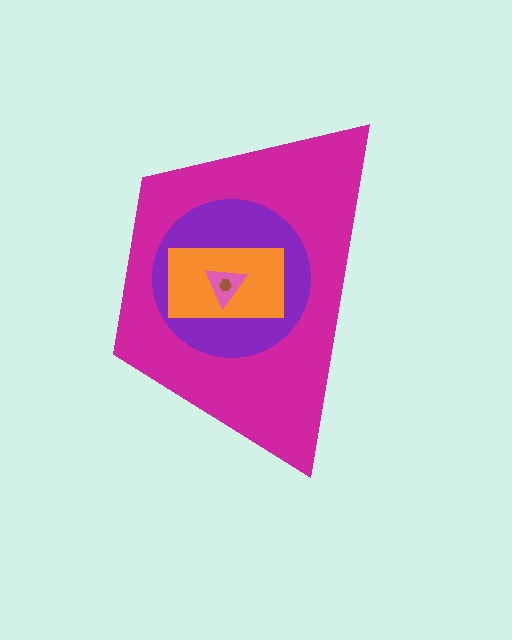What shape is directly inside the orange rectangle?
The pink triangle.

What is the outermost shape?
The magenta trapezoid.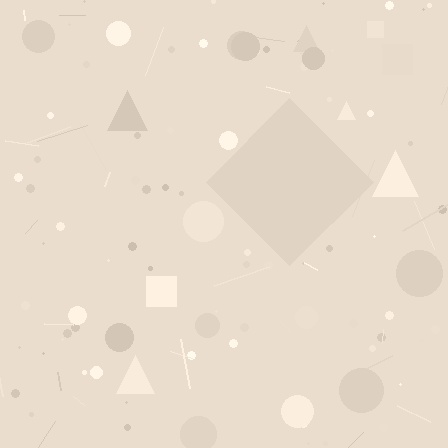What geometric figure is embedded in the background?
A diamond is embedded in the background.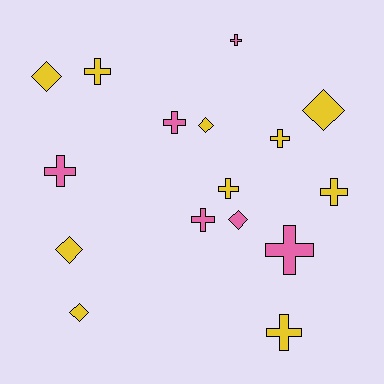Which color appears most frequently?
Yellow, with 10 objects.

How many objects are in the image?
There are 16 objects.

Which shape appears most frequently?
Cross, with 10 objects.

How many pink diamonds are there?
There is 1 pink diamond.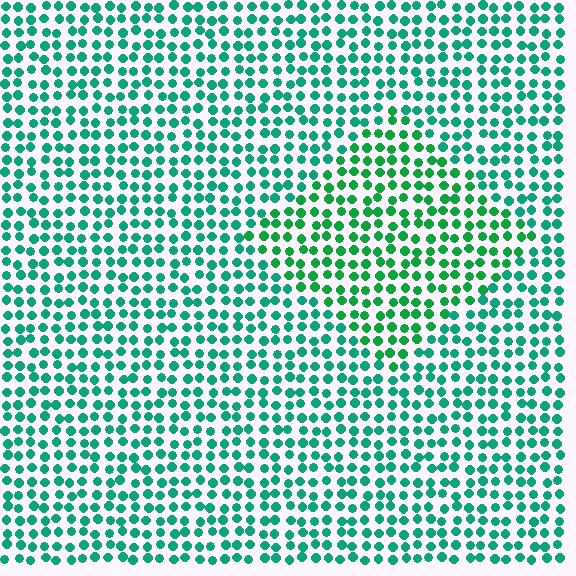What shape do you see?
I see a diamond.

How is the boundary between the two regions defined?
The boundary is defined purely by a slight shift in hue (about 27 degrees). Spacing, size, and orientation are identical on both sides.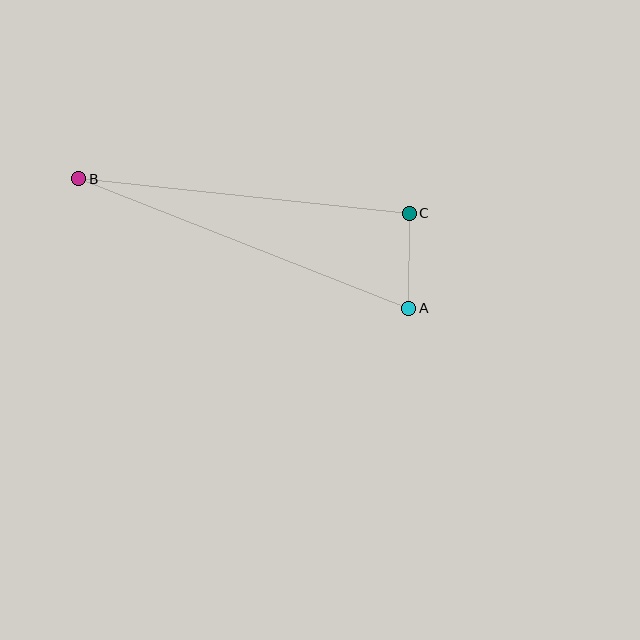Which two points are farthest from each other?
Points A and B are farthest from each other.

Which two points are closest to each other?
Points A and C are closest to each other.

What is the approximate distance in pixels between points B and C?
The distance between B and C is approximately 332 pixels.